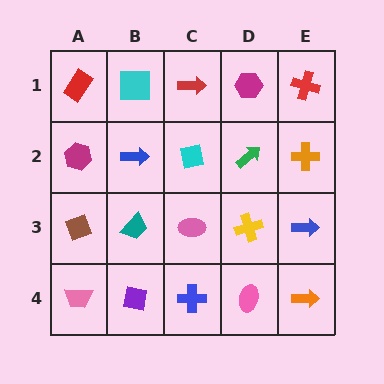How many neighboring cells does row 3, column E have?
3.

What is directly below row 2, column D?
A yellow cross.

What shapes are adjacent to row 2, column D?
A magenta hexagon (row 1, column D), a yellow cross (row 3, column D), a cyan square (row 2, column C), an orange cross (row 2, column E).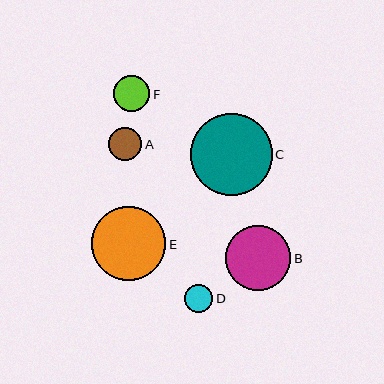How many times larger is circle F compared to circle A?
Circle F is approximately 1.1 times the size of circle A.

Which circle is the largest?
Circle C is the largest with a size of approximately 82 pixels.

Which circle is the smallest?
Circle D is the smallest with a size of approximately 28 pixels.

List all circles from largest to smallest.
From largest to smallest: C, E, B, F, A, D.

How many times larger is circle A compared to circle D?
Circle A is approximately 1.2 times the size of circle D.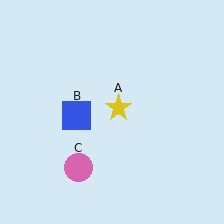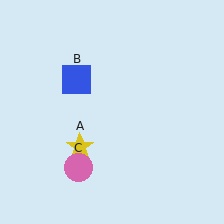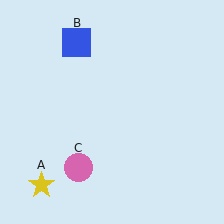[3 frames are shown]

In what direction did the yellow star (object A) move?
The yellow star (object A) moved down and to the left.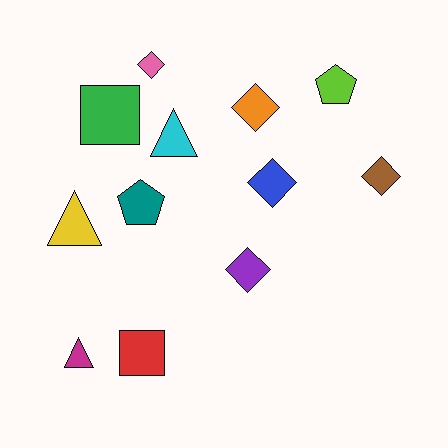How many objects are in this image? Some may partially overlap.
There are 12 objects.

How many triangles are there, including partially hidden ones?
There are 3 triangles.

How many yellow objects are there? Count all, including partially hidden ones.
There is 1 yellow object.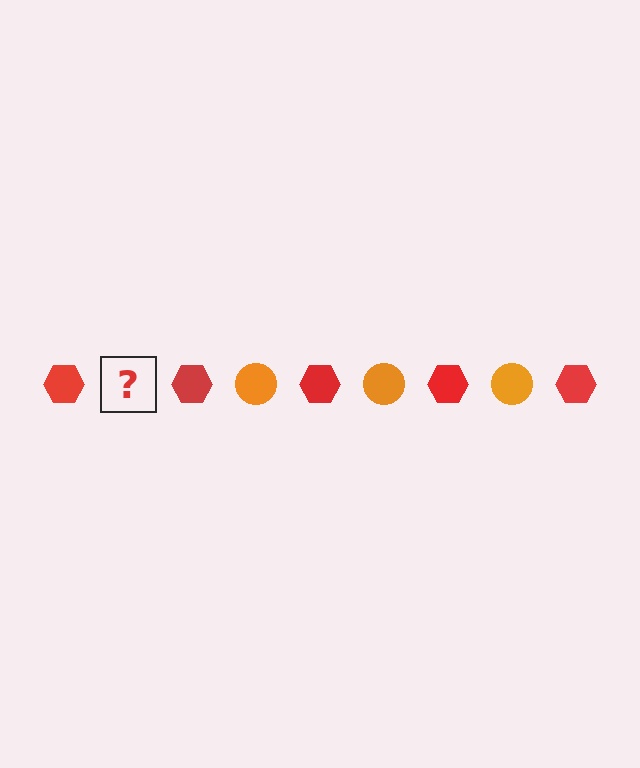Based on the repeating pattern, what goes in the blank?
The blank should be an orange circle.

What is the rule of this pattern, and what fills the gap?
The rule is that the pattern alternates between red hexagon and orange circle. The gap should be filled with an orange circle.